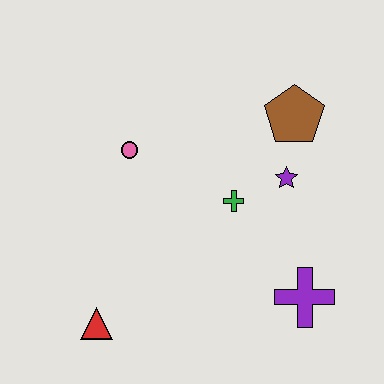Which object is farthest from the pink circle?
The purple cross is farthest from the pink circle.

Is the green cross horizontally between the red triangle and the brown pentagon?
Yes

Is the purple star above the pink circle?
No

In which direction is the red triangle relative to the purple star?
The red triangle is to the left of the purple star.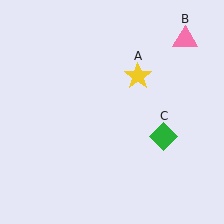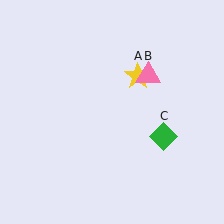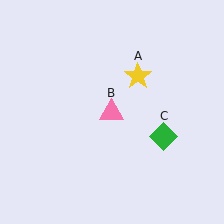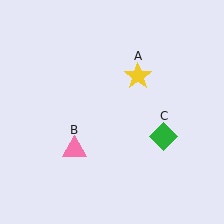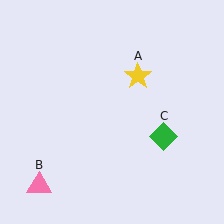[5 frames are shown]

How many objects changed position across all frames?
1 object changed position: pink triangle (object B).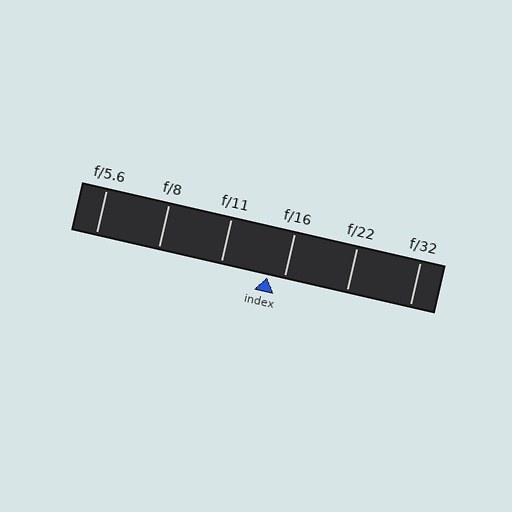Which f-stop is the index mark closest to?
The index mark is closest to f/16.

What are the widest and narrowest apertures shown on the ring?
The widest aperture shown is f/5.6 and the narrowest is f/32.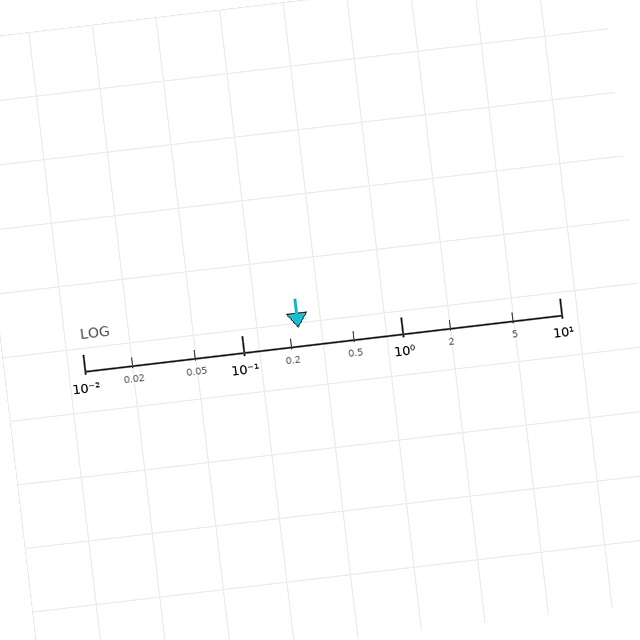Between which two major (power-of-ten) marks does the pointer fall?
The pointer is between 0.1 and 1.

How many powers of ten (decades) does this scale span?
The scale spans 3 decades, from 0.01 to 10.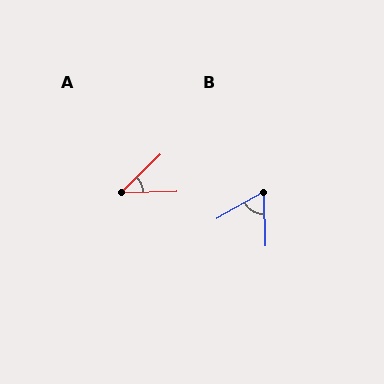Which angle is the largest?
B, at approximately 62 degrees.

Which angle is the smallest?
A, at approximately 42 degrees.